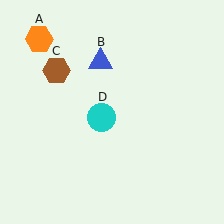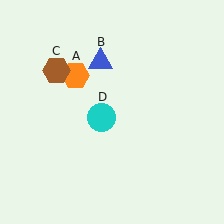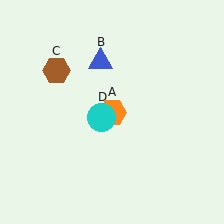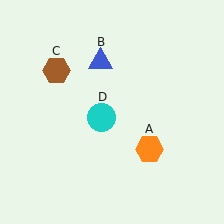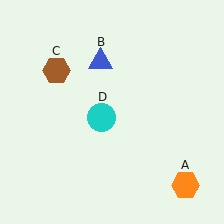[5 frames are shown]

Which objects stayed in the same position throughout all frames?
Blue triangle (object B) and brown hexagon (object C) and cyan circle (object D) remained stationary.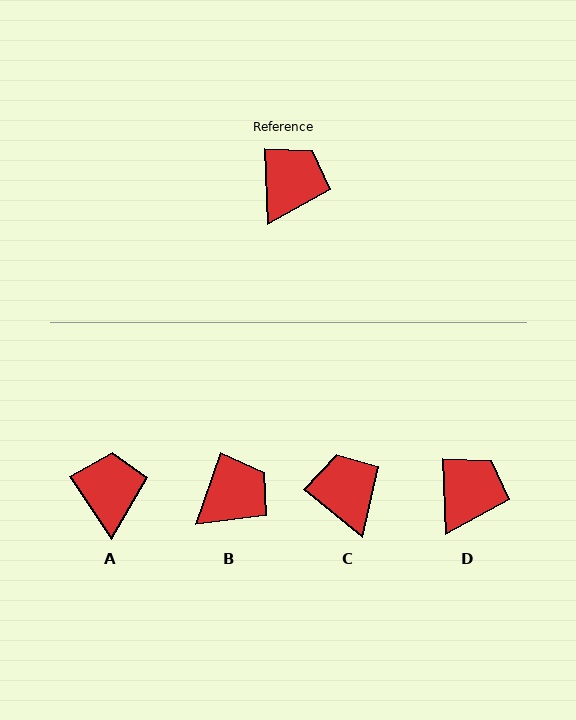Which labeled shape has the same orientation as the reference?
D.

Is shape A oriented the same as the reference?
No, it is off by about 31 degrees.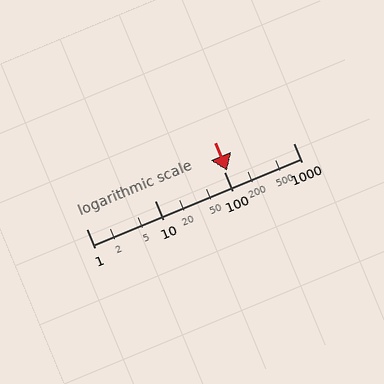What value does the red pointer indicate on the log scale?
The pointer indicates approximately 110.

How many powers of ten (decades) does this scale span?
The scale spans 3 decades, from 1 to 1000.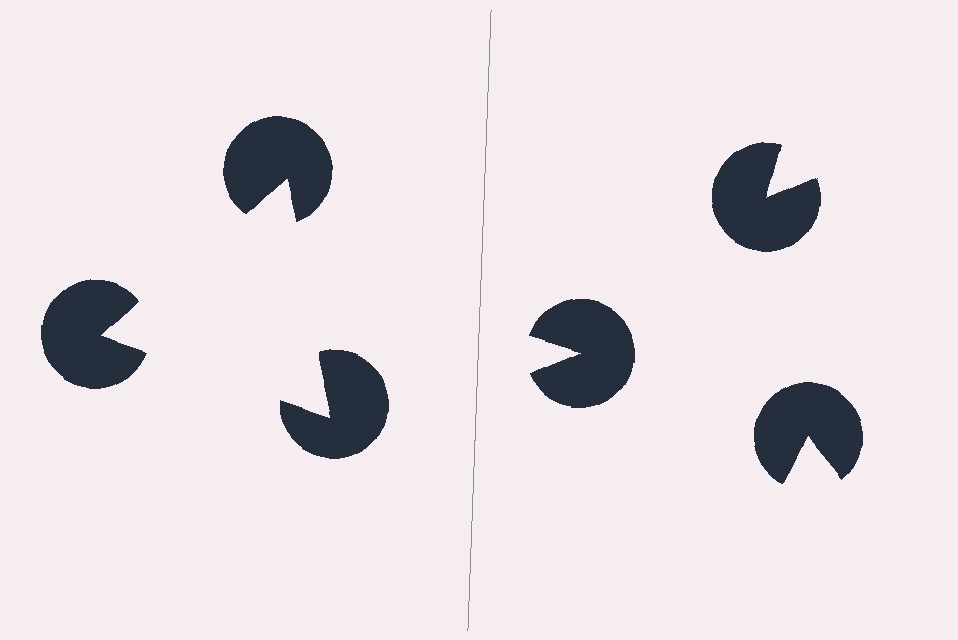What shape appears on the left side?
An illusory triangle.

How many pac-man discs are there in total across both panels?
6 — 3 on each side.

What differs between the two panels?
The pac-man discs are positioned identically on both sides; only the wedge orientations differ. On the left they align to a triangle; on the right they are misaligned.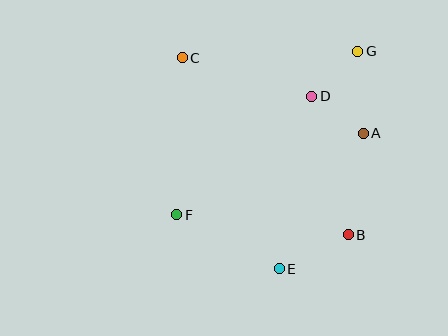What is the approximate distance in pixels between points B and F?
The distance between B and F is approximately 173 pixels.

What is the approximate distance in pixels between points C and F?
The distance between C and F is approximately 157 pixels.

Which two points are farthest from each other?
Points F and G are farthest from each other.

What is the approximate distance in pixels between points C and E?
The distance between C and E is approximately 233 pixels.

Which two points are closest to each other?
Points A and D are closest to each other.